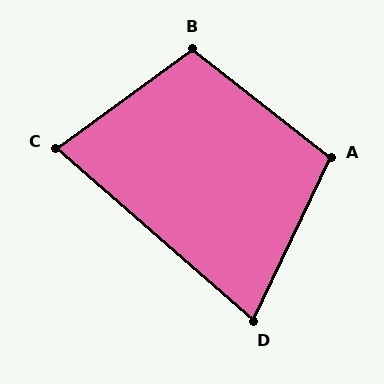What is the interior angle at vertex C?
Approximately 77 degrees (acute).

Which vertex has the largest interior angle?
B, at approximately 106 degrees.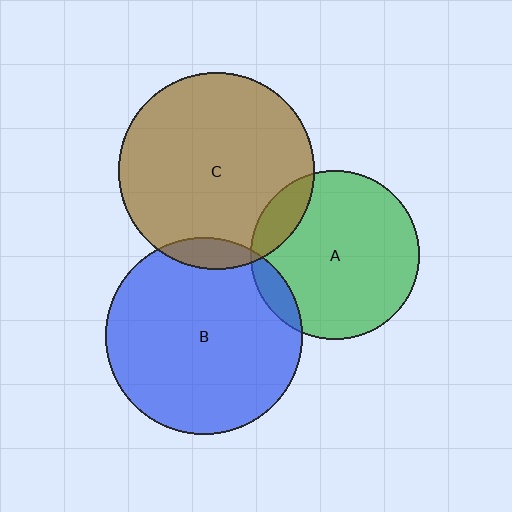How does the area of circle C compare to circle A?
Approximately 1.4 times.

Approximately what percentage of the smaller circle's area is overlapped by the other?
Approximately 5%.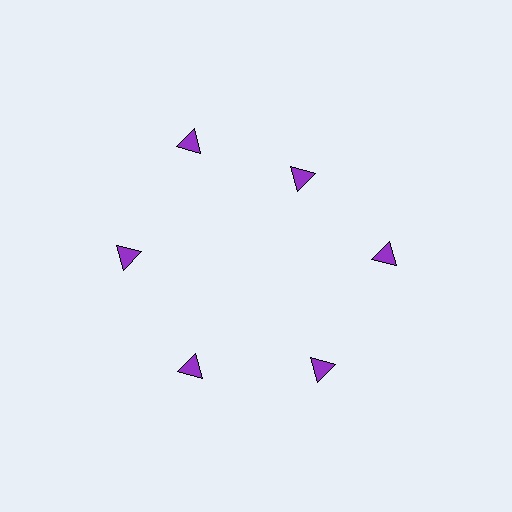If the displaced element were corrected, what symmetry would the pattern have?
It would have 6-fold rotational symmetry — the pattern would map onto itself every 60 degrees.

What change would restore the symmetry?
The symmetry would be restored by moving it outward, back onto the ring so that all 6 triangles sit at equal angles and equal distance from the center.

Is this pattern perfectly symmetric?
No. The 6 purple triangles are arranged in a ring, but one element near the 1 o'clock position is pulled inward toward the center, breaking the 6-fold rotational symmetry.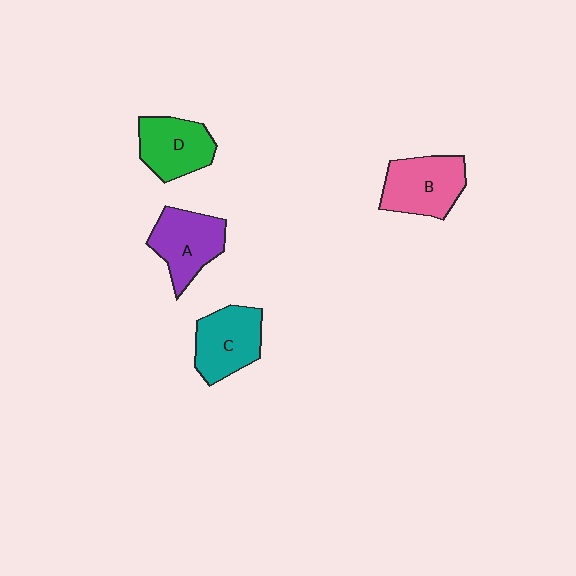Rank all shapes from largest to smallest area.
From largest to smallest: B (pink), C (teal), A (purple), D (green).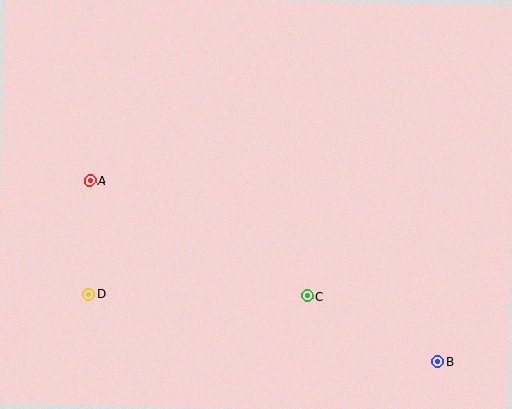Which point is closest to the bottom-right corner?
Point B is closest to the bottom-right corner.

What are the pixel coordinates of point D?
Point D is at (88, 294).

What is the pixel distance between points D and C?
The distance between D and C is 219 pixels.